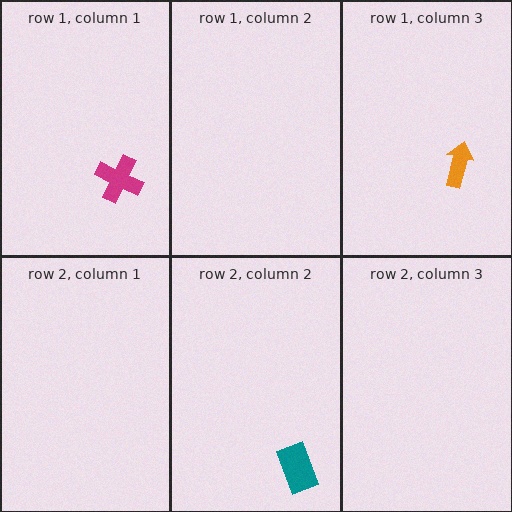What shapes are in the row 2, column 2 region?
The teal rectangle.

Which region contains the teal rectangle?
The row 2, column 2 region.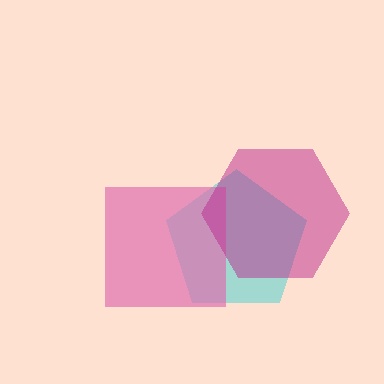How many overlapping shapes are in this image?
There are 3 overlapping shapes in the image.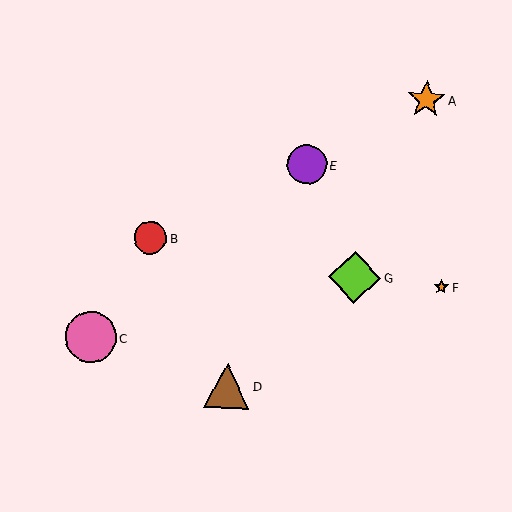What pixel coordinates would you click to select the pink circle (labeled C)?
Click at (91, 337) to select the pink circle C.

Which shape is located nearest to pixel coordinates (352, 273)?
The lime diamond (labeled G) at (355, 277) is nearest to that location.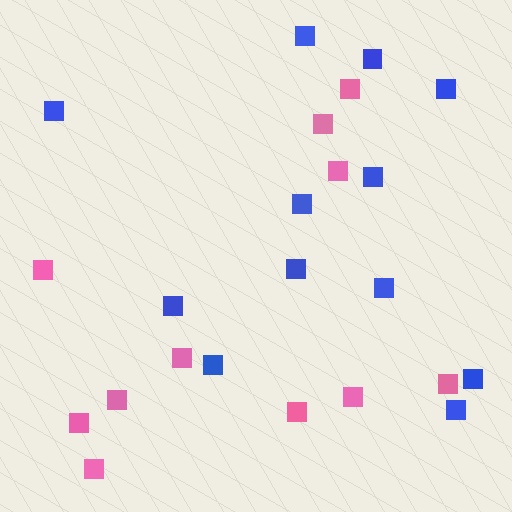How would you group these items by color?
There are 2 groups: one group of blue squares (12) and one group of pink squares (11).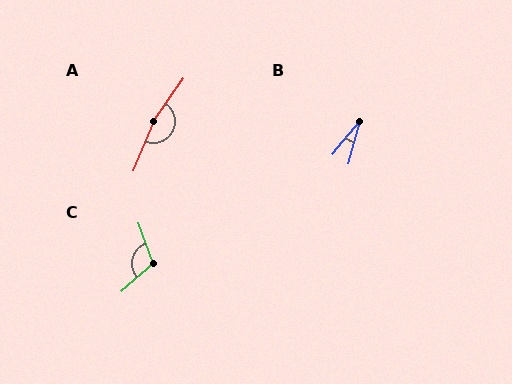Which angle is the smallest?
B, at approximately 24 degrees.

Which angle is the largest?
A, at approximately 168 degrees.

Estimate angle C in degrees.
Approximately 111 degrees.